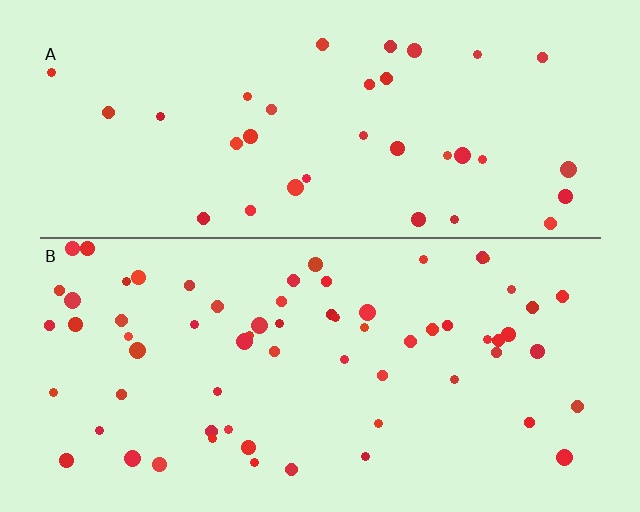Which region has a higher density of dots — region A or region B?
B (the bottom).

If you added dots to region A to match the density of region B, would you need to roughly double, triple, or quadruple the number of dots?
Approximately double.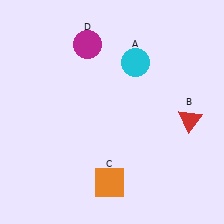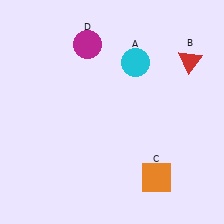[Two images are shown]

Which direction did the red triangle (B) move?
The red triangle (B) moved up.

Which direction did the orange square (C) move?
The orange square (C) moved right.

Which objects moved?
The objects that moved are: the red triangle (B), the orange square (C).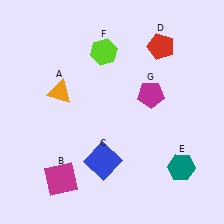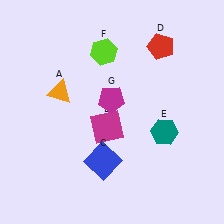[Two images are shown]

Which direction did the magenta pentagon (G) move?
The magenta pentagon (G) moved left.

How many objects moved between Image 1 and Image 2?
3 objects moved between the two images.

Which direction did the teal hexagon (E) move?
The teal hexagon (E) moved up.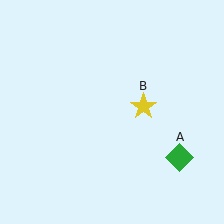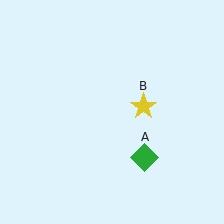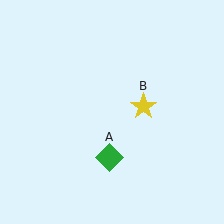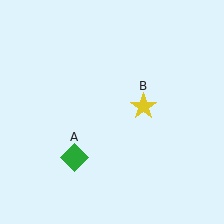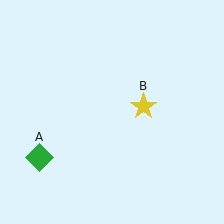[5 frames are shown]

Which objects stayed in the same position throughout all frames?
Yellow star (object B) remained stationary.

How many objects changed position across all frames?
1 object changed position: green diamond (object A).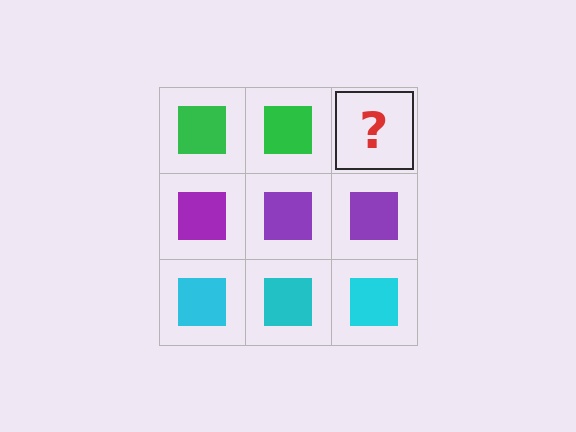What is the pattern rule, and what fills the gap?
The rule is that each row has a consistent color. The gap should be filled with a green square.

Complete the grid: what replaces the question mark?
The question mark should be replaced with a green square.